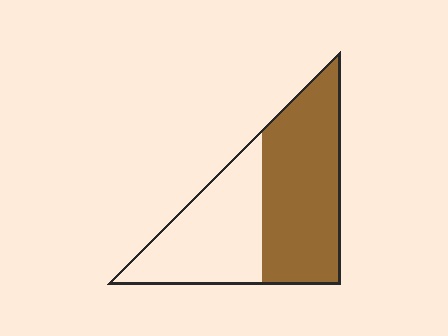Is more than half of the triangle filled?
Yes.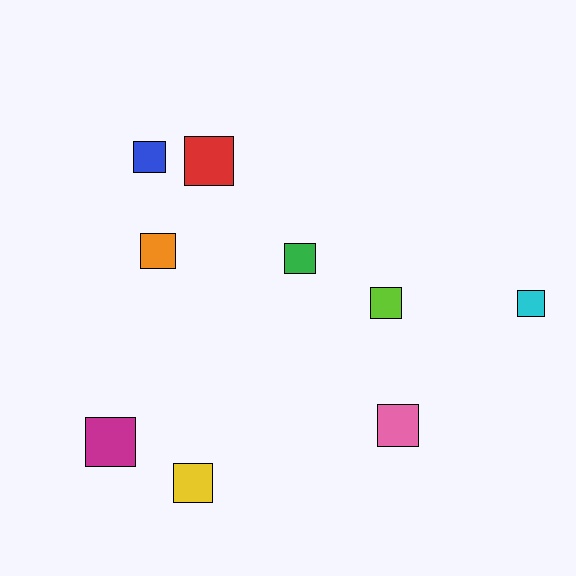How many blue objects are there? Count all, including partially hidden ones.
There is 1 blue object.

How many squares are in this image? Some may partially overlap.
There are 9 squares.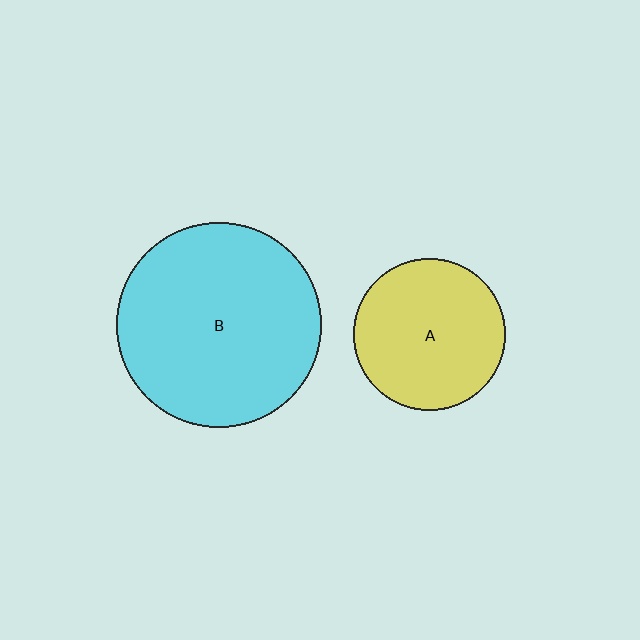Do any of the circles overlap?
No, none of the circles overlap.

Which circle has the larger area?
Circle B (cyan).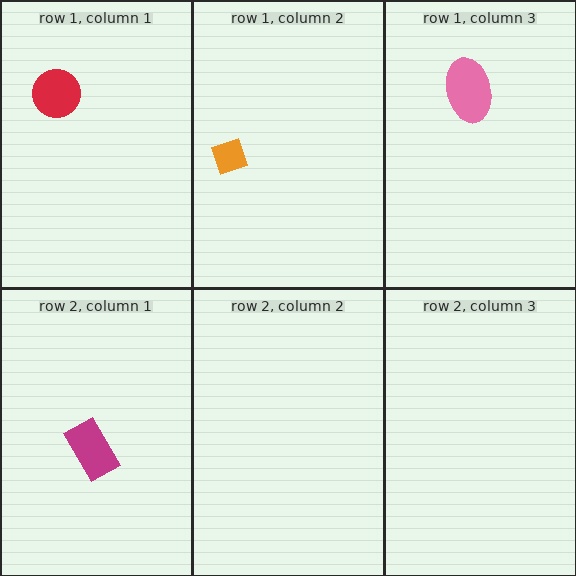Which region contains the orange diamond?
The row 1, column 2 region.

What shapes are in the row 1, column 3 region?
The pink ellipse.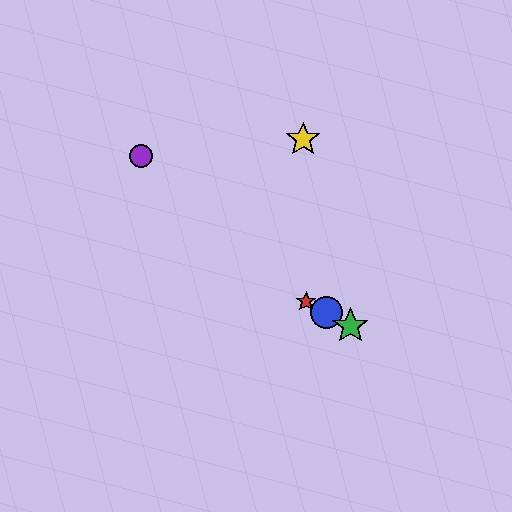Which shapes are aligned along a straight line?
The red star, the blue circle, the green star are aligned along a straight line.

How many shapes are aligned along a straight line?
3 shapes (the red star, the blue circle, the green star) are aligned along a straight line.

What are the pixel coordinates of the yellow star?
The yellow star is at (303, 139).